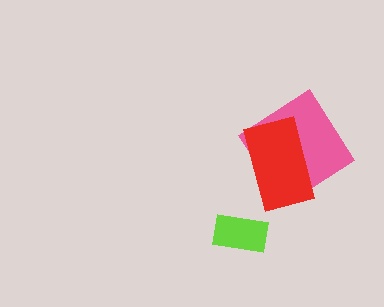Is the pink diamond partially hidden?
Yes, it is partially covered by another shape.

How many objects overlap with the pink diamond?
1 object overlaps with the pink diamond.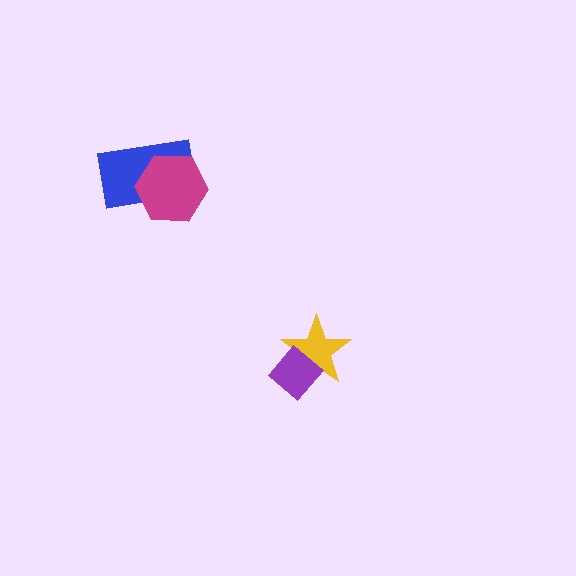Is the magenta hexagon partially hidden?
No, no other shape covers it.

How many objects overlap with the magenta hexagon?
1 object overlaps with the magenta hexagon.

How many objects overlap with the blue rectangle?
1 object overlaps with the blue rectangle.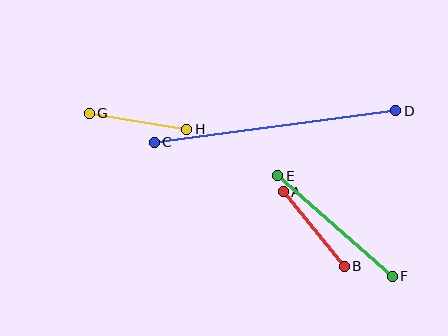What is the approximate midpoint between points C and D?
The midpoint is at approximately (275, 127) pixels.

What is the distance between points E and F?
The distance is approximately 153 pixels.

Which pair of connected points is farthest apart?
Points C and D are farthest apart.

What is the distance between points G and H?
The distance is approximately 99 pixels.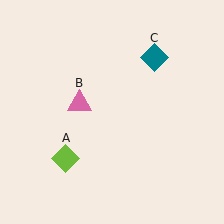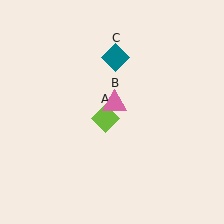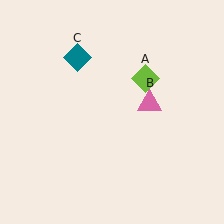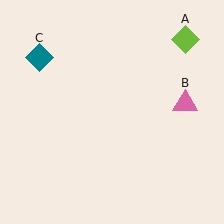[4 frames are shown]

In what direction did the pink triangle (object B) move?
The pink triangle (object B) moved right.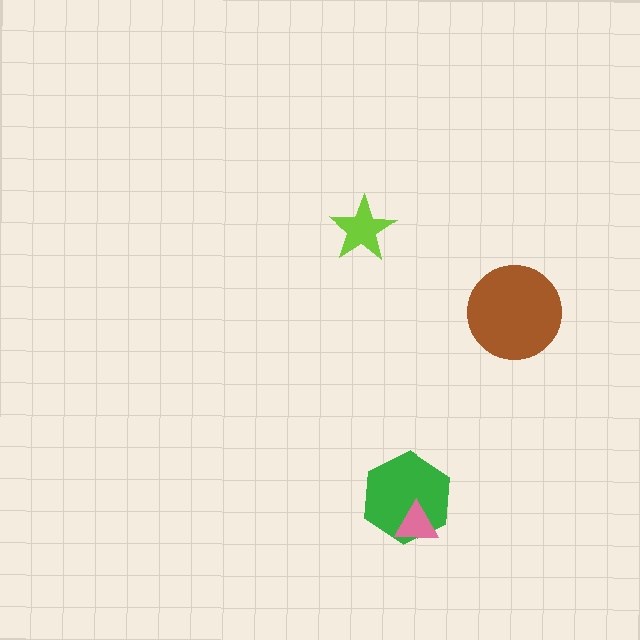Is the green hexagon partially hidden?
Yes, it is partially covered by another shape.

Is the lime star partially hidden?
No, no other shape covers it.